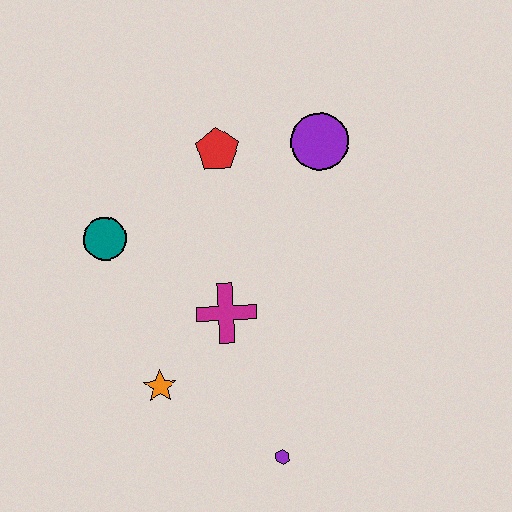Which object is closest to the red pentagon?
The purple circle is closest to the red pentagon.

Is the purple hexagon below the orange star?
Yes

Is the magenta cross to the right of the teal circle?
Yes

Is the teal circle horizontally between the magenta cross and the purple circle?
No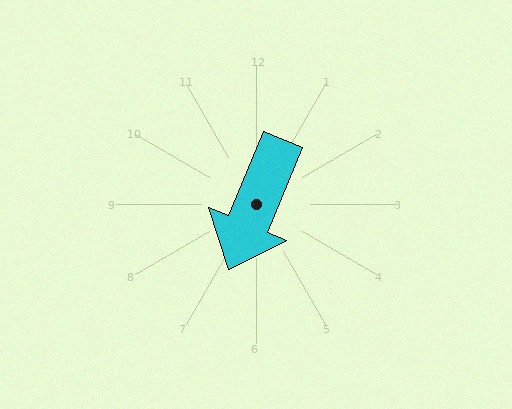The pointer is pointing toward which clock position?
Roughly 7 o'clock.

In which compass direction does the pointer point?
Southwest.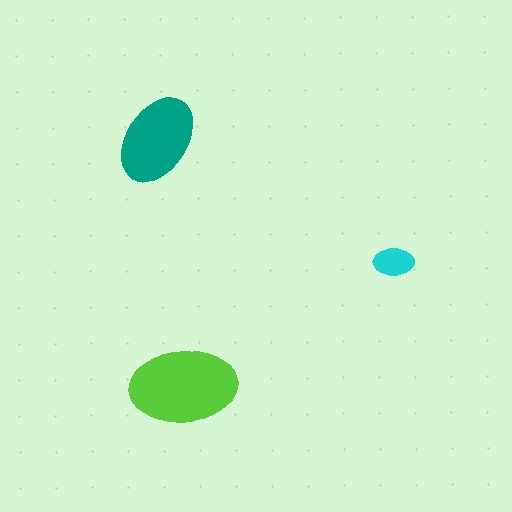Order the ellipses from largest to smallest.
the lime one, the teal one, the cyan one.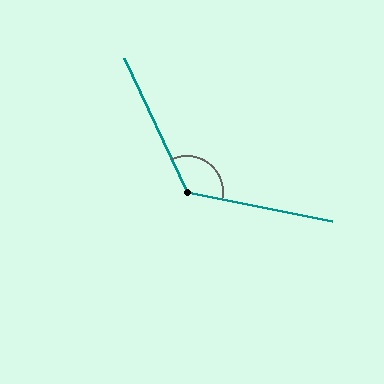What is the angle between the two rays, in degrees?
Approximately 126 degrees.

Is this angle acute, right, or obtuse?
It is obtuse.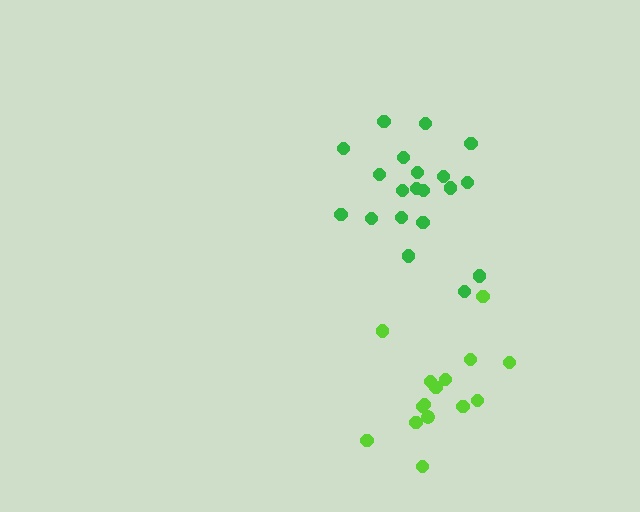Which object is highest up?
The green cluster is topmost.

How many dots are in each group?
Group 1: 15 dots, Group 2: 20 dots (35 total).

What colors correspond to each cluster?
The clusters are colored: lime, green.